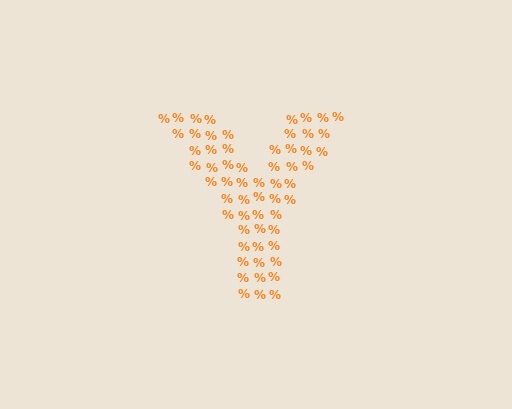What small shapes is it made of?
It is made of small percent signs.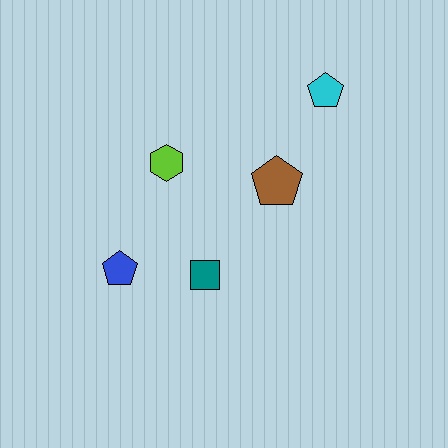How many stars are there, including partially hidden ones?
There are no stars.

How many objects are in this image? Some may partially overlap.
There are 5 objects.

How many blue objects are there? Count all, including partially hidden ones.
There is 1 blue object.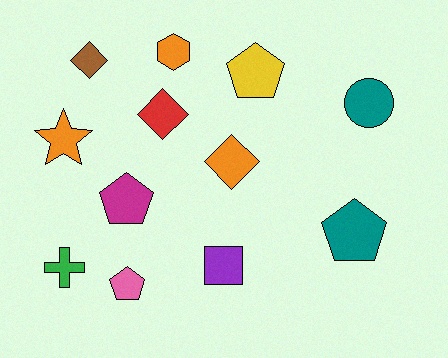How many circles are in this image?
There is 1 circle.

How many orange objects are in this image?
There are 3 orange objects.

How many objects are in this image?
There are 12 objects.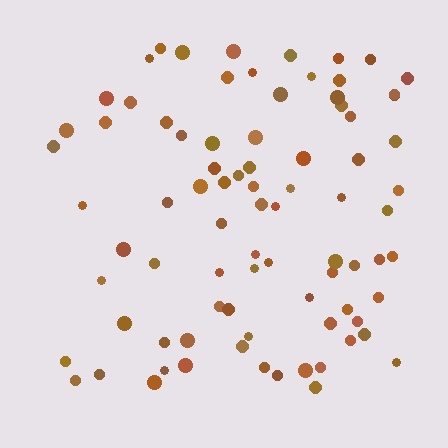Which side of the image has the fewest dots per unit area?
The left.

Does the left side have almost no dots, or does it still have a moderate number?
Still a moderate number, just noticeably fewer than the right.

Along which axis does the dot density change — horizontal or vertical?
Horizontal.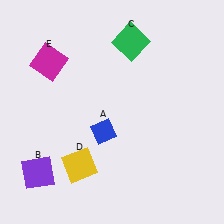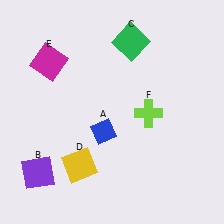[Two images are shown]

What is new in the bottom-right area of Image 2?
A lime cross (F) was added in the bottom-right area of Image 2.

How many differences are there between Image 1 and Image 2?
There is 1 difference between the two images.